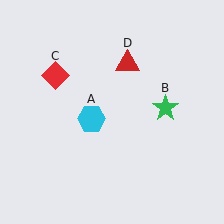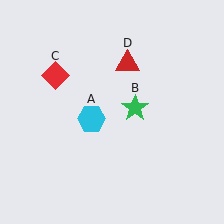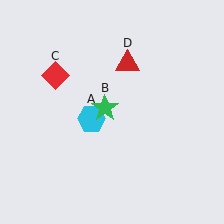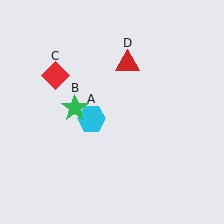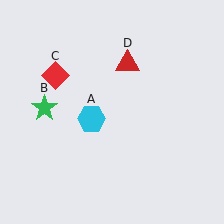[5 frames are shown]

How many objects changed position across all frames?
1 object changed position: green star (object B).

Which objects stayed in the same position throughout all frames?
Cyan hexagon (object A) and red diamond (object C) and red triangle (object D) remained stationary.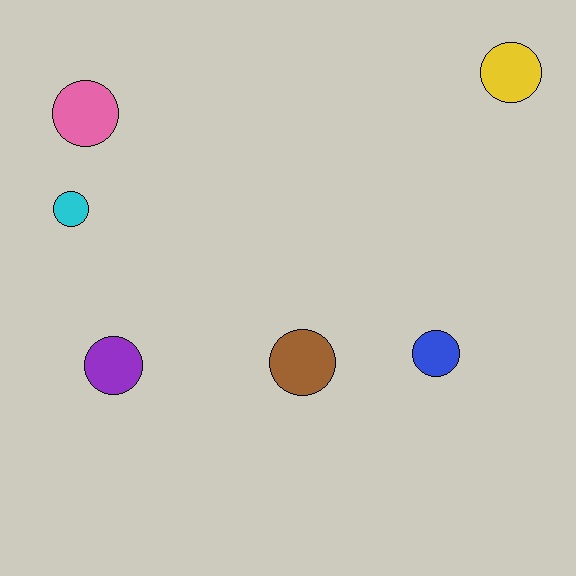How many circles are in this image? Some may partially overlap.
There are 6 circles.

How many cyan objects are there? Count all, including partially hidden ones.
There is 1 cyan object.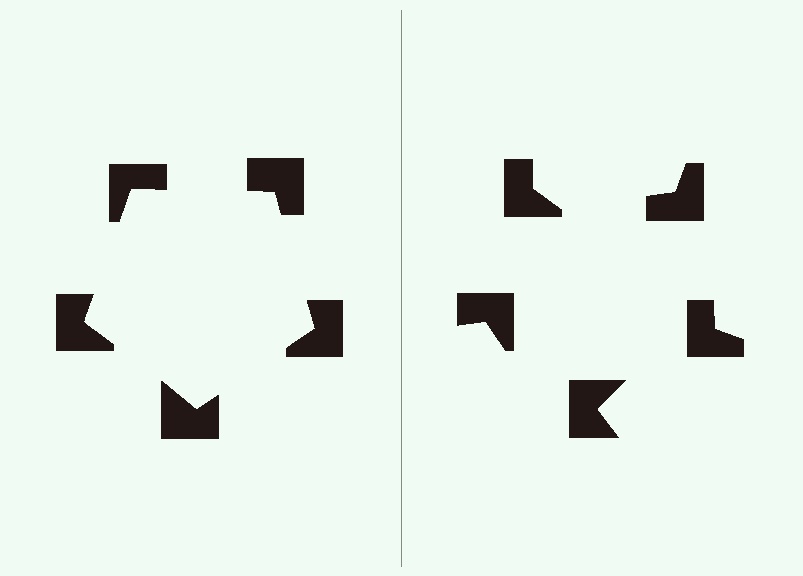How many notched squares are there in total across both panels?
10 — 5 on each side.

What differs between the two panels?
The notched squares are positioned identically on both sides; only the wedge orientations differ. On the left they align to a pentagon; on the right they are misaligned.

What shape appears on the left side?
An illusory pentagon.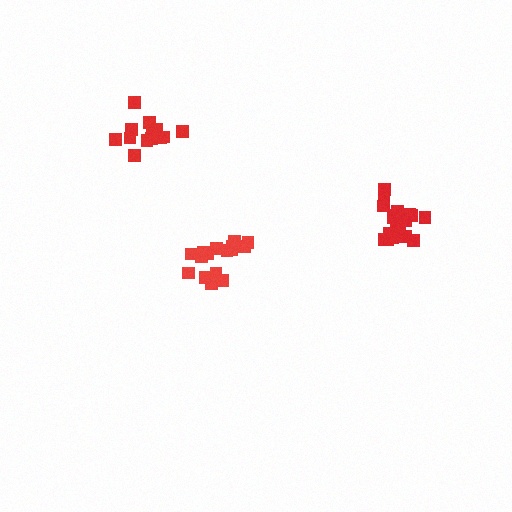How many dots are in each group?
Group 1: 16 dots, Group 2: 14 dots, Group 3: 19 dots (49 total).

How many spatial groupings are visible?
There are 3 spatial groupings.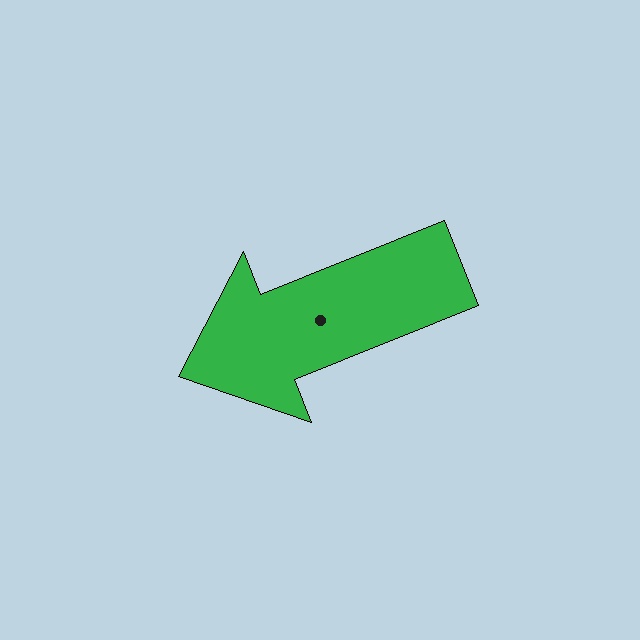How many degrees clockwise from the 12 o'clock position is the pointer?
Approximately 248 degrees.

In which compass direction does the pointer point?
West.